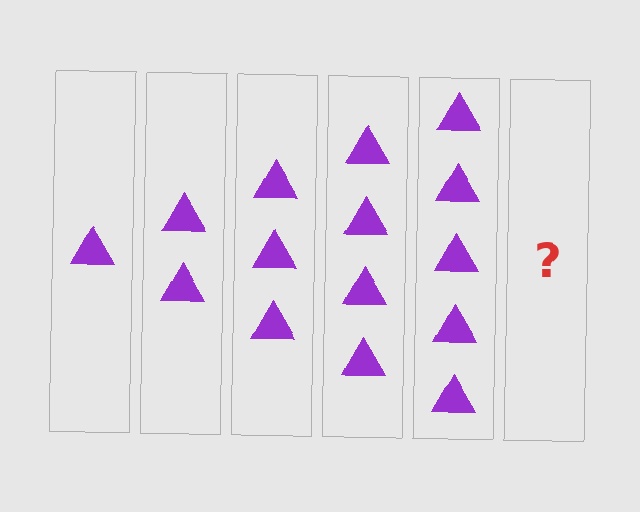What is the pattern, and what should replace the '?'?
The pattern is that each step adds one more triangle. The '?' should be 6 triangles.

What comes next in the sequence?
The next element should be 6 triangles.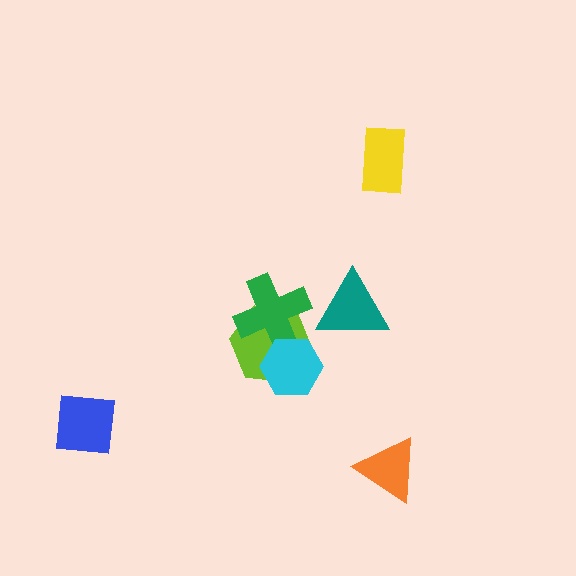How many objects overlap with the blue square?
0 objects overlap with the blue square.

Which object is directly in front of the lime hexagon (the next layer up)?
The green cross is directly in front of the lime hexagon.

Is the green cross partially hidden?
Yes, it is partially covered by another shape.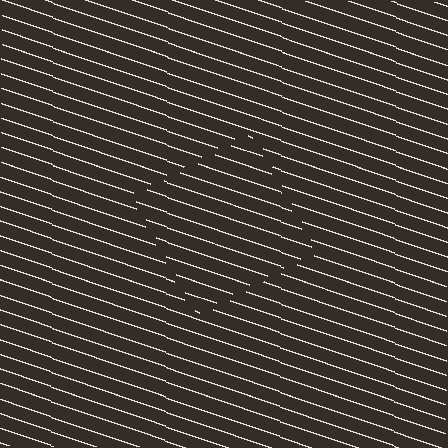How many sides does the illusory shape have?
4 sides — the line-ends trace a square.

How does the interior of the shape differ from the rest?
The interior of the shape contains the same grating, shifted by half a period — the contour is defined by the phase discontinuity where line-ends from the inner and outer gratings abut.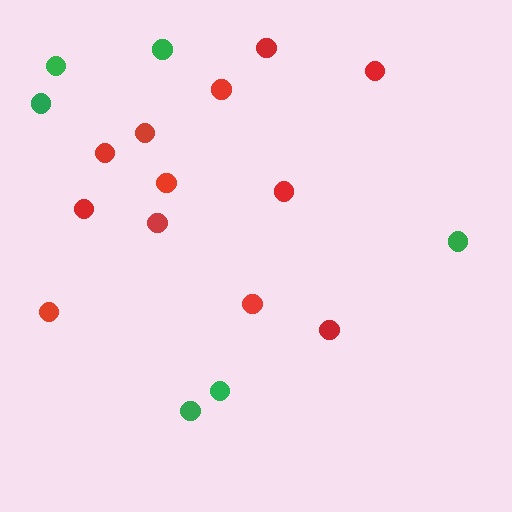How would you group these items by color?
There are 2 groups: one group of red circles (12) and one group of green circles (6).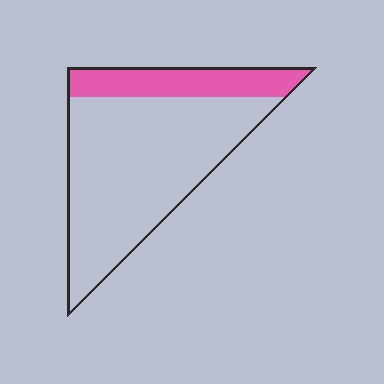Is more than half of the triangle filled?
No.